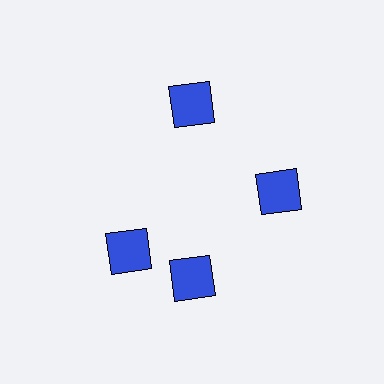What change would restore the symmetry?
The symmetry would be restored by rotating it back into even spacing with its neighbors so that all 4 squares sit at equal angles and equal distance from the center.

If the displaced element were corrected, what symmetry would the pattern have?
It would have 4-fold rotational symmetry — the pattern would map onto itself every 90 degrees.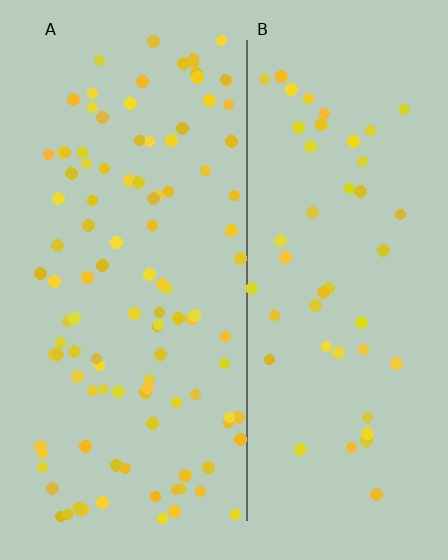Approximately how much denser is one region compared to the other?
Approximately 2.3× — region A over region B.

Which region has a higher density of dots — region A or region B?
A (the left).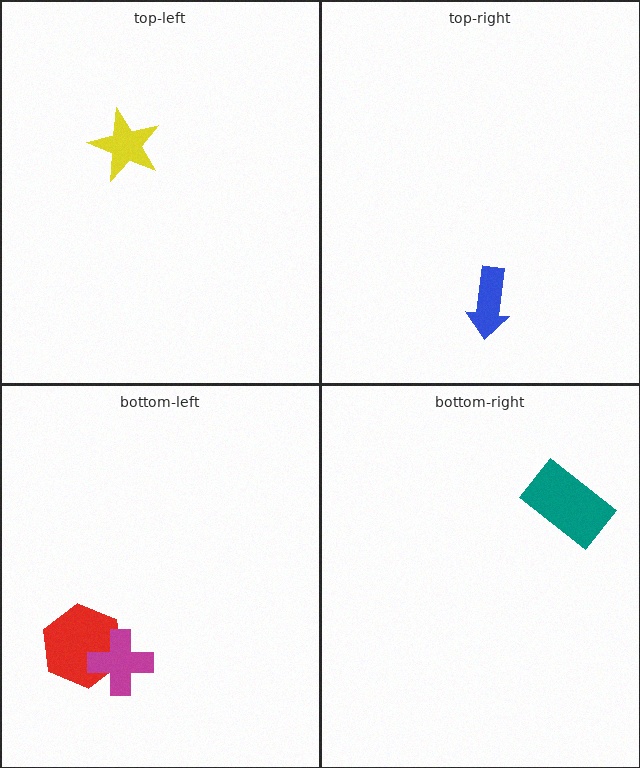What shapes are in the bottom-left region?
The red hexagon, the magenta cross.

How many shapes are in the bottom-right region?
1.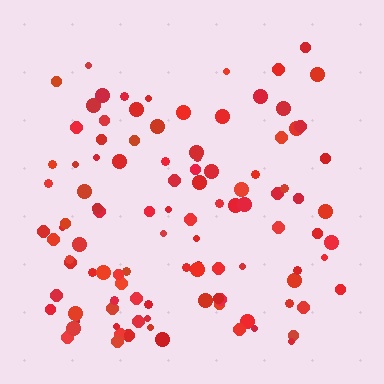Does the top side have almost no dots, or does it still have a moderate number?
Still a moderate number, just noticeably fewer than the bottom.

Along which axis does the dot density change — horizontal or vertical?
Vertical.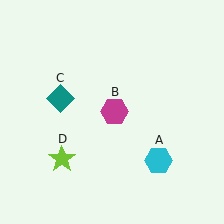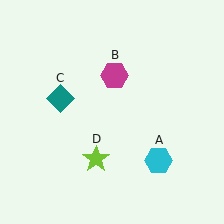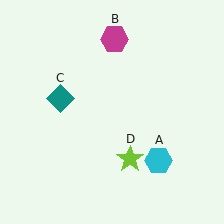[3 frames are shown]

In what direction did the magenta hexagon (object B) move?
The magenta hexagon (object B) moved up.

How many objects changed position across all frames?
2 objects changed position: magenta hexagon (object B), lime star (object D).